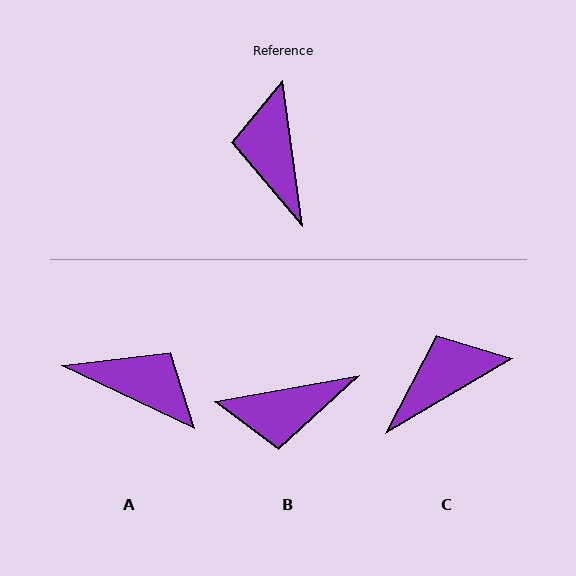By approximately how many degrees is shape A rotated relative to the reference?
Approximately 123 degrees clockwise.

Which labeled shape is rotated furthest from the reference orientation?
A, about 123 degrees away.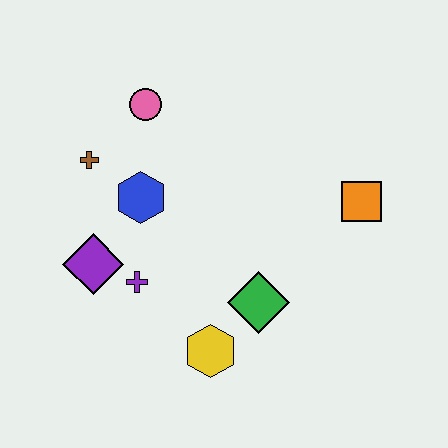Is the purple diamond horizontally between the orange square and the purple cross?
No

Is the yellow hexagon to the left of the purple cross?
No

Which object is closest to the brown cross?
The blue hexagon is closest to the brown cross.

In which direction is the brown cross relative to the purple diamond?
The brown cross is above the purple diamond.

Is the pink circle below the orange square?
No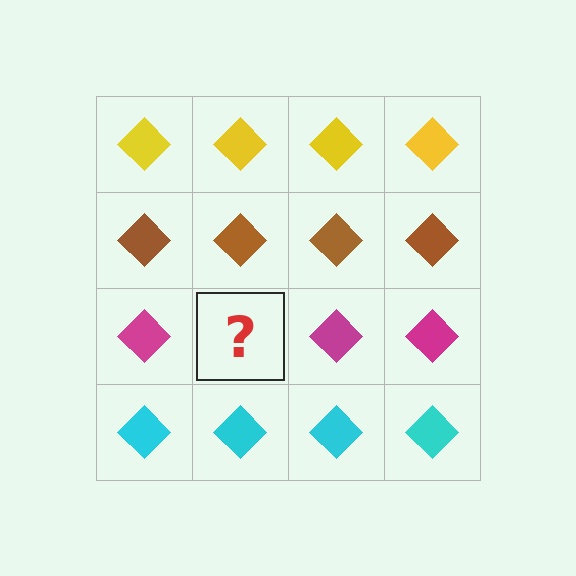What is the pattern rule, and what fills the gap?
The rule is that each row has a consistent color. The gap should be filled with a magenta diamond.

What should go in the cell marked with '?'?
The missing cell should contain a magenta diamond.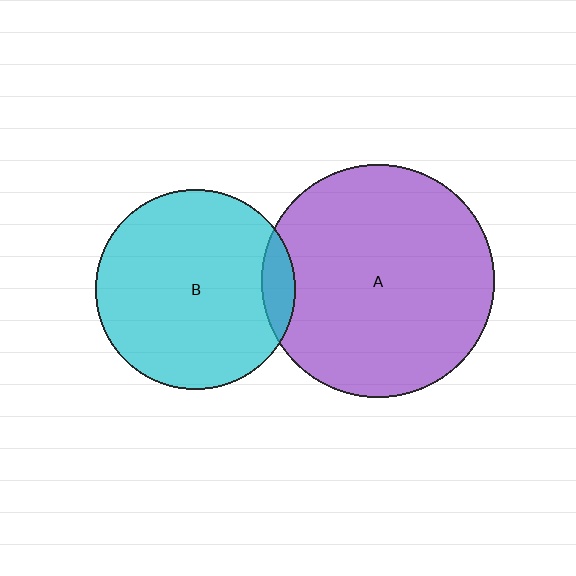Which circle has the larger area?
Circle A (purple).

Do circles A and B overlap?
Yes.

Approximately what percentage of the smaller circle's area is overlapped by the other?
Approximately 10%.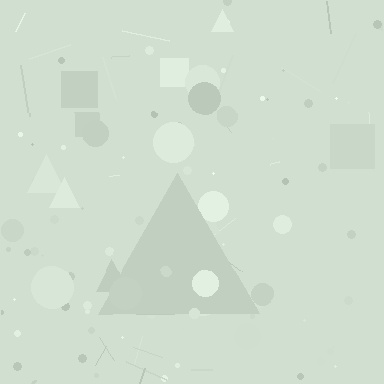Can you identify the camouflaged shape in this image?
The camouflaged shape is a triangle.